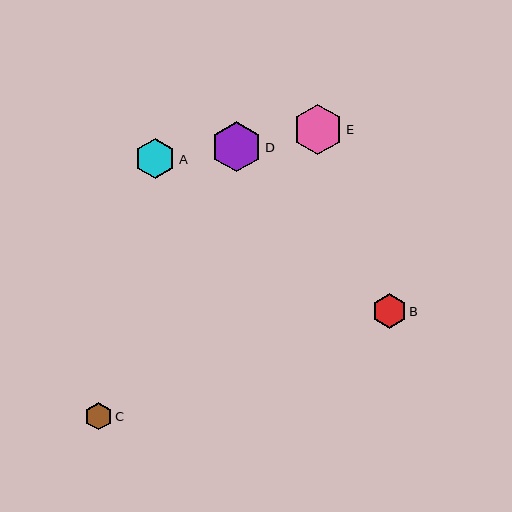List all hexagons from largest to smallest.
From largest to smallest: D, E, A, B, C.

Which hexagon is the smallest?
Hexagon C is the smallest with a size of approximately 27 pixels.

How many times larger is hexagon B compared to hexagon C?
Hexagon B is approximately 1.3 times the size of hexagon C.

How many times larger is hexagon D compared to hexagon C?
Hexagon D is approximately 1.8 times the size of hexagon C.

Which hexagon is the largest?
Hexagon D is the largest with a size of approximately 50 pixels.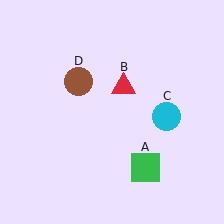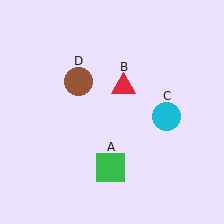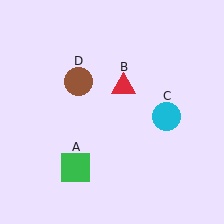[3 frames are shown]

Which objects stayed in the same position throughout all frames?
Red triangle (object B) and cyan circle (object C) and brown circle (object D) remained stationary.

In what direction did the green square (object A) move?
The green square (object A) moved left.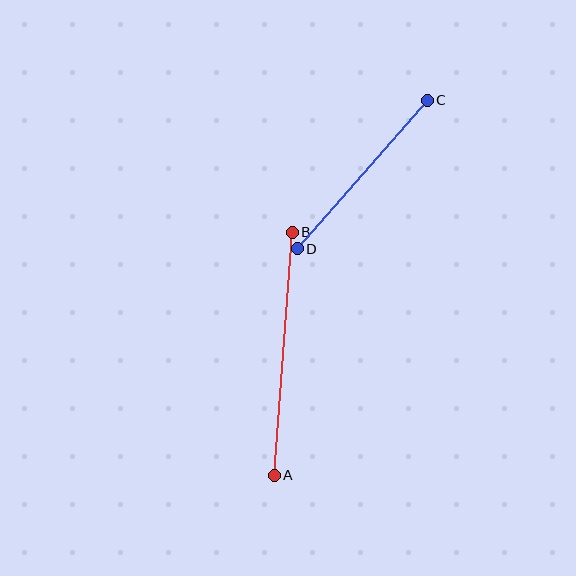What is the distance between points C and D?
The distance is approximately 197 pixels.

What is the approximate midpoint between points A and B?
The midpoint is at approximately (283, 354) pixels.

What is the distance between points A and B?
The distance is approximately 244 pixels.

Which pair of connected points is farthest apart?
Points A and B are farthest apart.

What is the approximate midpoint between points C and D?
The midpoint is at approximately (362, 175) pixels.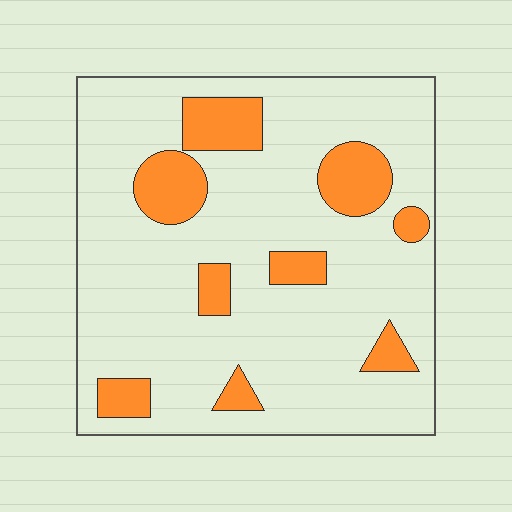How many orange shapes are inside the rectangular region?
9.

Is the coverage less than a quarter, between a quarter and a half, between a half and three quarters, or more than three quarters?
Less than a quarter.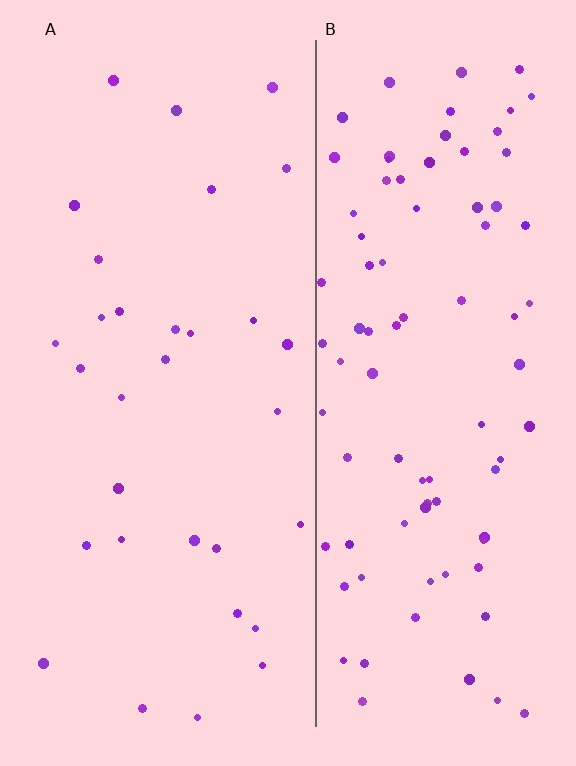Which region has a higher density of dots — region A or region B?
B (the right).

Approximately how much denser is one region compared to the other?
Approximately 2.8× — region B over region A.